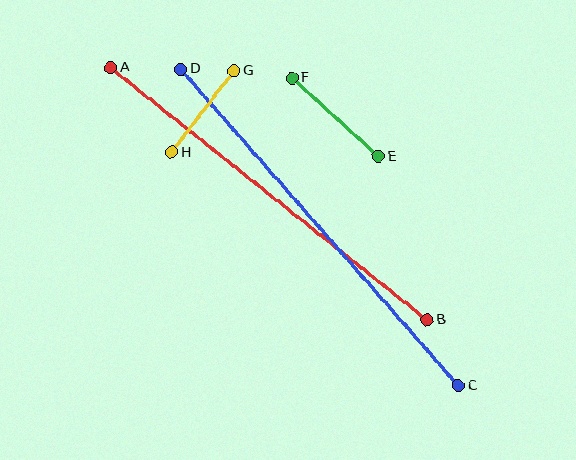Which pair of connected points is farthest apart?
Points C and D are farthest apart.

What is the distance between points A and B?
The distance is approximately 405 pixels.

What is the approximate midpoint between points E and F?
The midpoint is at approximately (335, 117) pixels.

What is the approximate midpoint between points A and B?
The midpoint is at approximately (269, 194) pixels.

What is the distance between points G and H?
The distance is approximately 103 pixels.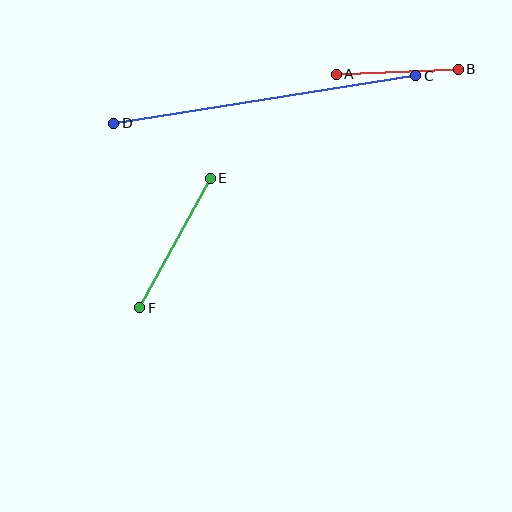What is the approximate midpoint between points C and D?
The midpoint is at approximately (265, 100) pixels.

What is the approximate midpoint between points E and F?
The midpoint is at approximately (175, 243) pixels.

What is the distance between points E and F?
The distance is approximately 148 pixels.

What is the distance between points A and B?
The distance is approximately 122 pixels.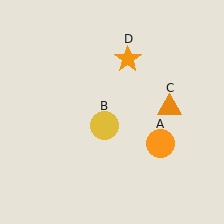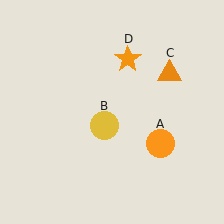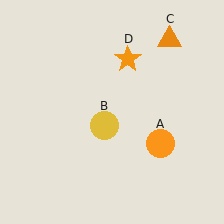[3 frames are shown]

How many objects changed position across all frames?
1 object changed position: orange triangle (object C).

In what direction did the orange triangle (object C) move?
The orange triangle (object C) moved up.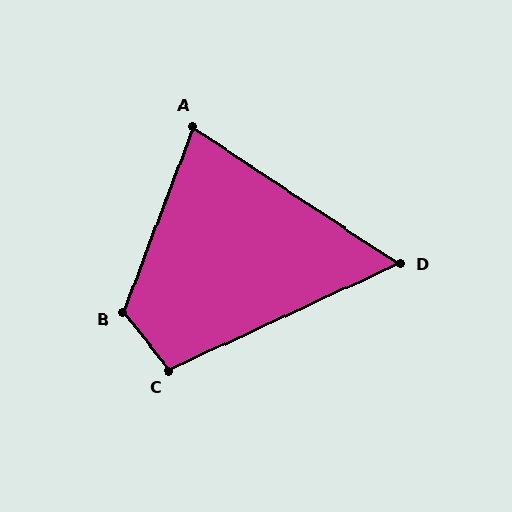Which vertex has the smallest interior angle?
D, at approximately 59 degrees.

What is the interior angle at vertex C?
Approximately 103 degrees (obtuse).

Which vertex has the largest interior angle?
B, at approximately 121 degrees.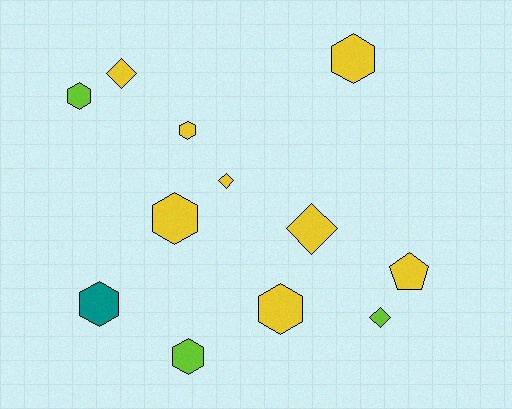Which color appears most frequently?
Yellow, with 8 objects.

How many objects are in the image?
There are 12 objects.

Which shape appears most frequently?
Hexagon, with 7 objects.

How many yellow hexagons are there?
There are 4 yellow hexagons.